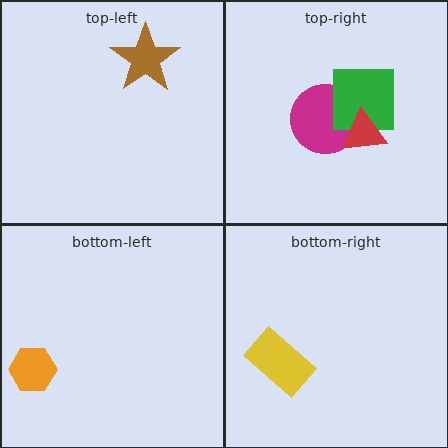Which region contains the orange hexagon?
The bottom-left region.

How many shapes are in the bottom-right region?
1.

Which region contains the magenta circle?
The top-right region.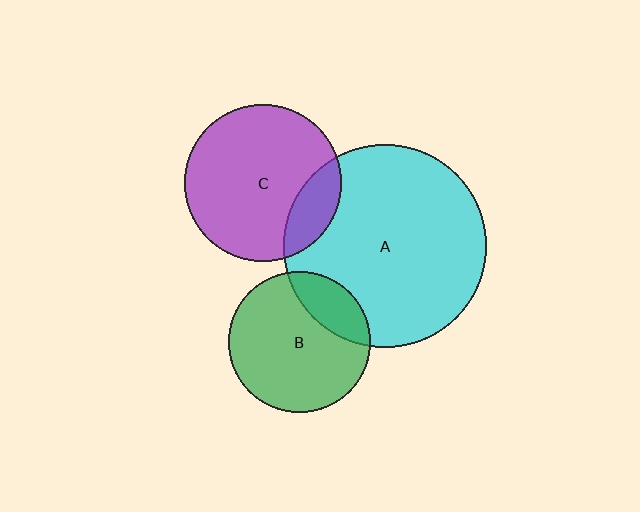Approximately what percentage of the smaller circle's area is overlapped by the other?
Approximately 15%.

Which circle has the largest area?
Circle A (cyan).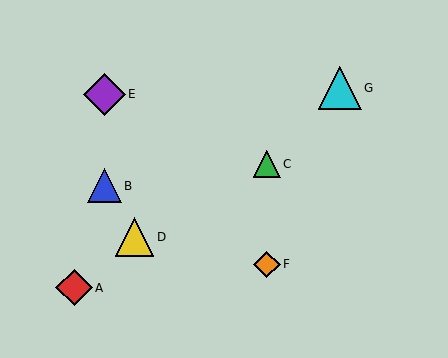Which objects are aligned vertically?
Objects C, F are aligned vertically.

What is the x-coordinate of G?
Object G is at x≈340.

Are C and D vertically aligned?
No, C is at x≈267 and D is at x≈135.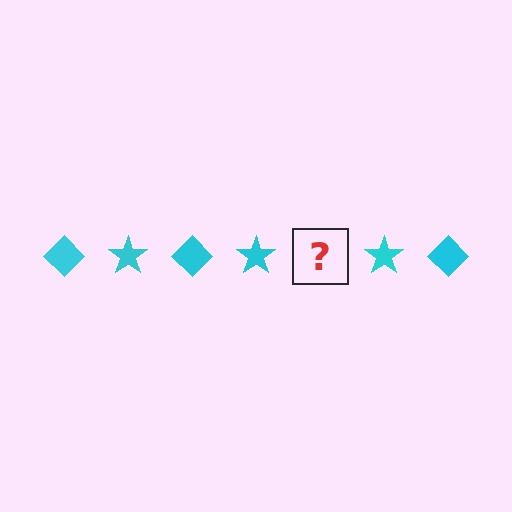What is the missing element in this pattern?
The missing element is a cyan diamond.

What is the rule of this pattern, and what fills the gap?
The rule is that the pattern cycles through diamond, star shapes in cyan. The gap should be filled with a cyan diamond.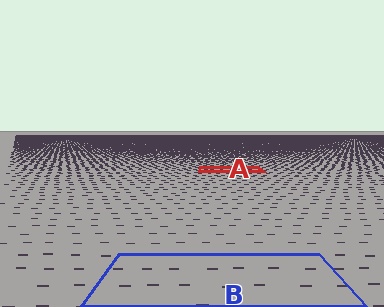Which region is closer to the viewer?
Region B is closer. The texture elements there are larger and more spread out.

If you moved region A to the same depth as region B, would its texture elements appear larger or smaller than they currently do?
They would appear larger. At a closer depth, the same texture elements are projected at a bigger on-screen size.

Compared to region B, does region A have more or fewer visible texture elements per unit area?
Region A has more texture elements per unit area — they are packed more densely because it is farther away.